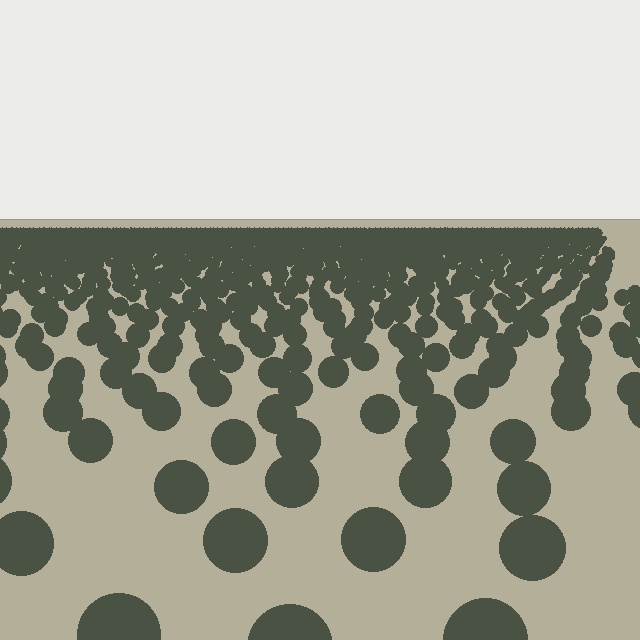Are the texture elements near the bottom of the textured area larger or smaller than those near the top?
Larger. Near the bottom, elements are closer to the viewer and appear at a bigger on-screen size.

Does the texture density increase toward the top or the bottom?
Density increases toward the top.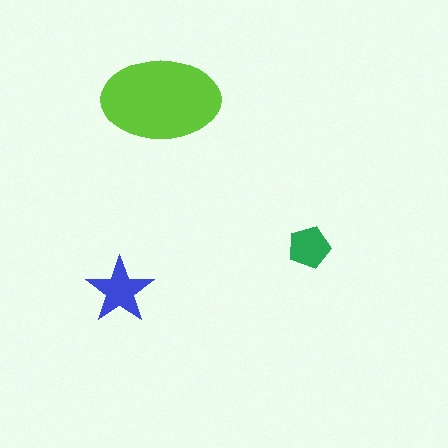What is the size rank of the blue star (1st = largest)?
2nd.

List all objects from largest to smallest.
The lime ellipse, the blue star, the green pentagon.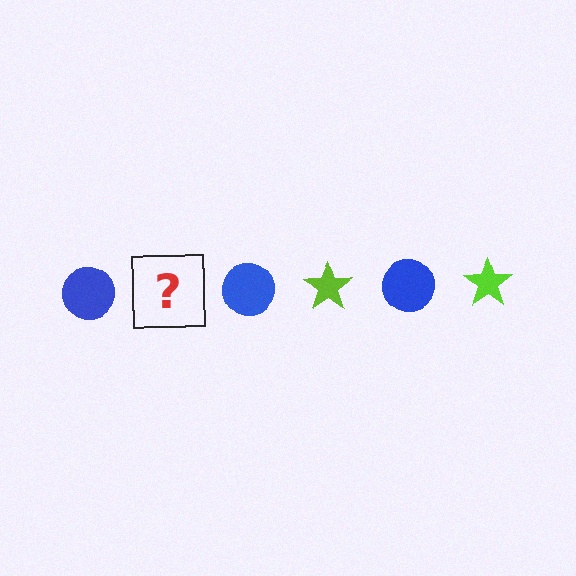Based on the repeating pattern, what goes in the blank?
The blank should be a lime star.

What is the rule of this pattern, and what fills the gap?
The rule is that the pattern alternates between blue circle and lime star. The gap should be filled with a lime star.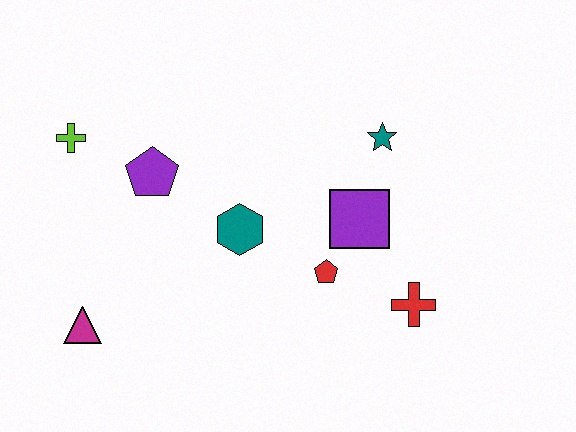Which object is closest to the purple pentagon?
The lime cross is closest to the purple pentagon.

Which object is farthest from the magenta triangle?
The teal star is farthest from the magenta triangle.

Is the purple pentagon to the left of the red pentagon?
Yes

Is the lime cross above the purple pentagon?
Yes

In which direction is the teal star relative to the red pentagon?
The teal star is above the red pentagon.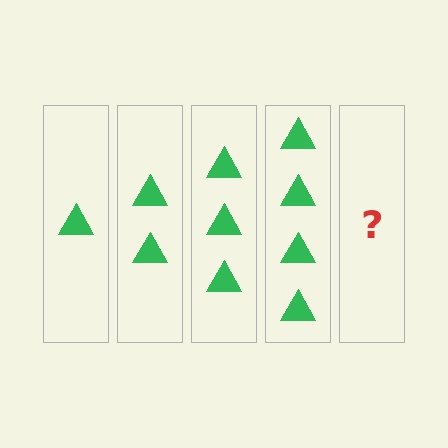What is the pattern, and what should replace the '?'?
The pattern is that each step adds one more triangle. The '?' should be 5 triangles.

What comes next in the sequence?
The next element should be 5 triangles.